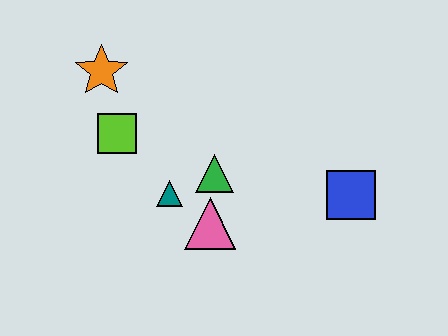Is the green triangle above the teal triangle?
Yes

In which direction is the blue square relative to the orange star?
The blue square is to the right of the orange star.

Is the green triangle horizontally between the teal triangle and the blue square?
Yes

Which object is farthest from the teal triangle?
The blue square is farthest from the teal triangle.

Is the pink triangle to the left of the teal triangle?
No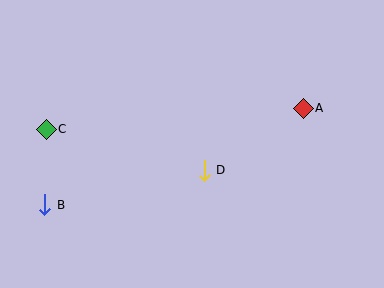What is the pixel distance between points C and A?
The distance between C and A is 258 pixels.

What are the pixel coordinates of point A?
Point A is at (303, 108).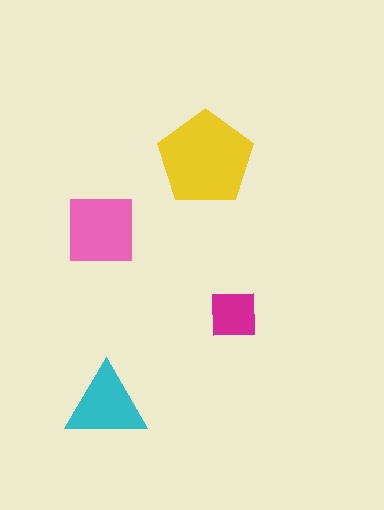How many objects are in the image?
There are 4 objects in the image.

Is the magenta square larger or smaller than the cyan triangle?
Smaller.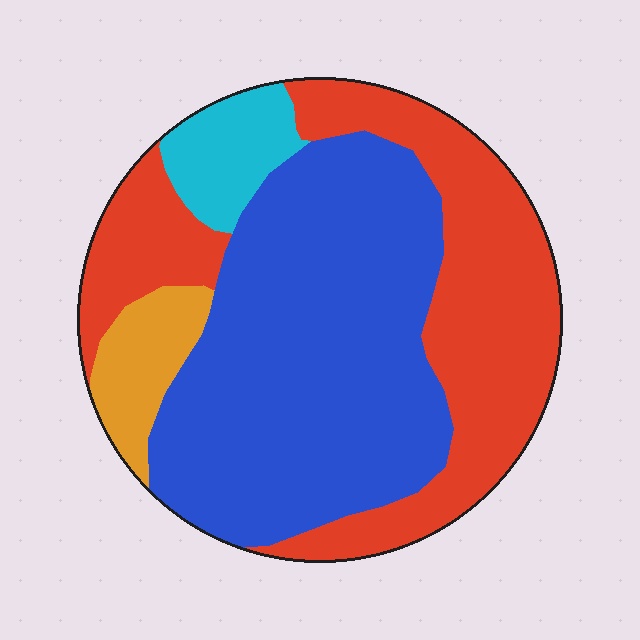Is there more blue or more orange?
Blue.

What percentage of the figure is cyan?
Cyan covers roughly 5% of the figure.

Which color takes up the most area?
Blue, at roughly 50%.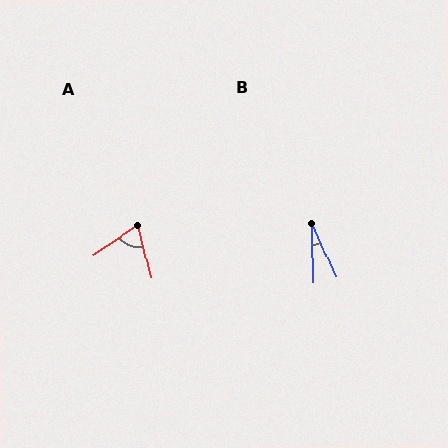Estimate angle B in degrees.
Approximately 23 degrees.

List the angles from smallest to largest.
B (23°), A (70°).